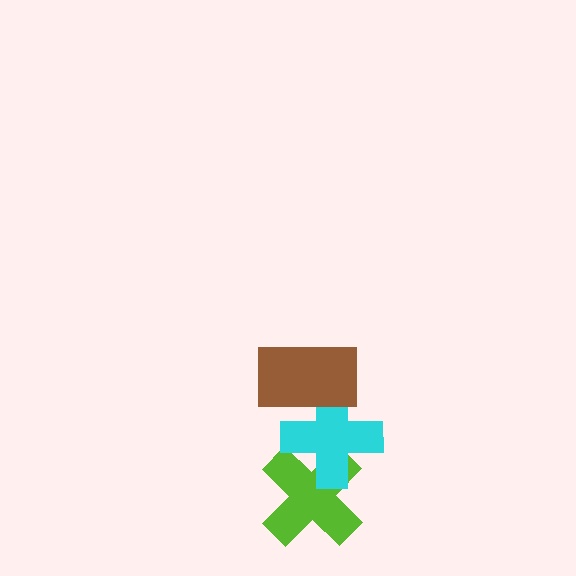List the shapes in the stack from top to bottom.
From top to bottom: the brown rectangle, the cyan cross, the lime cross.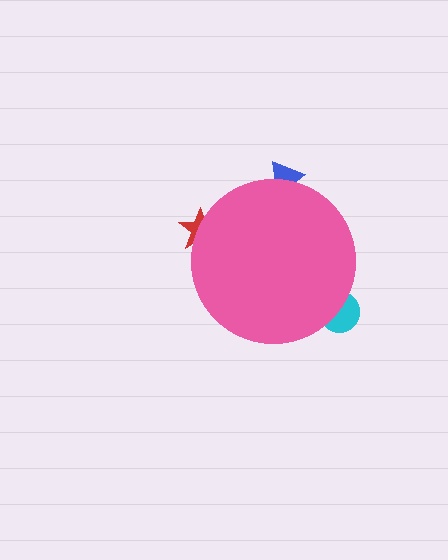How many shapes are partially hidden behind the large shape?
3 shapes are partially hidden.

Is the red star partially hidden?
Yes, the red star is partially hidden behind the pink circle.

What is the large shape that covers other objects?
A pink circle.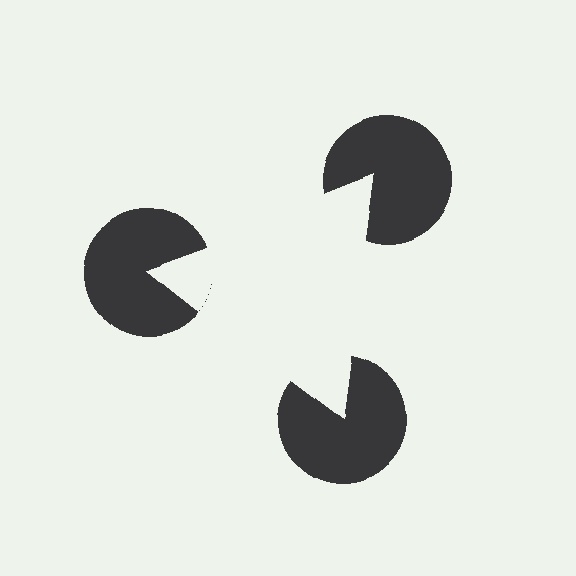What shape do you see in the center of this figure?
An illusory triangle — its edges are inferred from the aligned wedge cuts in the pac-man discs, not physically drawn.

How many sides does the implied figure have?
3 sides.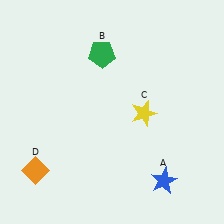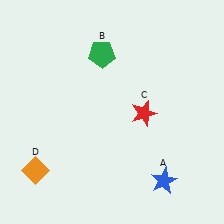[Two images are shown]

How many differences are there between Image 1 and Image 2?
There is 1 difference between the two images.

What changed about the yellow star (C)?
In Image 1, C is yellow. In Image 2, it changed to red.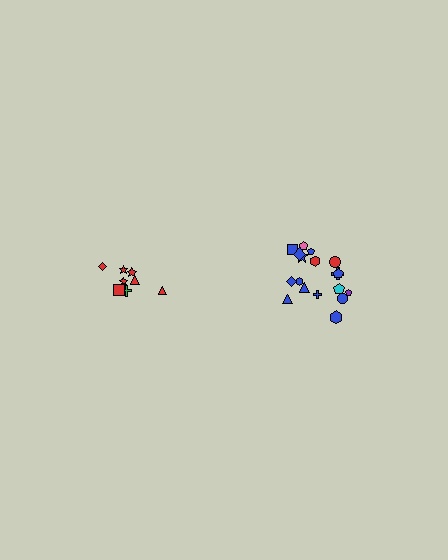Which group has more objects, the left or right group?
The right group.